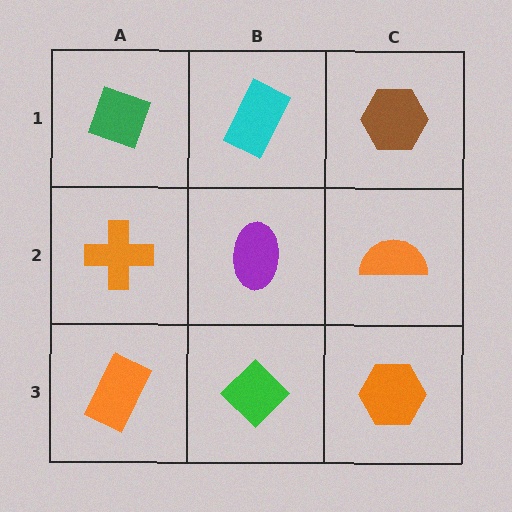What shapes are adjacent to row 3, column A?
An orange cross (row 2, column A), a green diamond (row 3, column B).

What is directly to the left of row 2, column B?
An orange cross.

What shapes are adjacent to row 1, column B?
A purple ellipse (row 2, column B), a green diamond (row 1, column A), a brown hexagon (row 1, column C).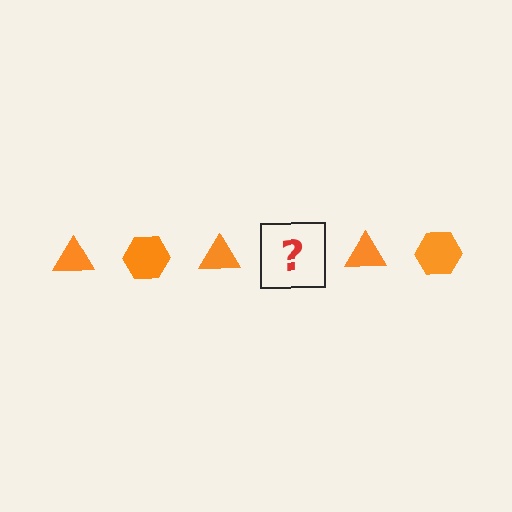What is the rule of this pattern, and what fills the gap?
The rule is that the pattern cycles through triangle, hexagon shapes in orange. The gap should be filled with an orange hexagon.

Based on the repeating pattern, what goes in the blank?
The blank should be an orange hexagon.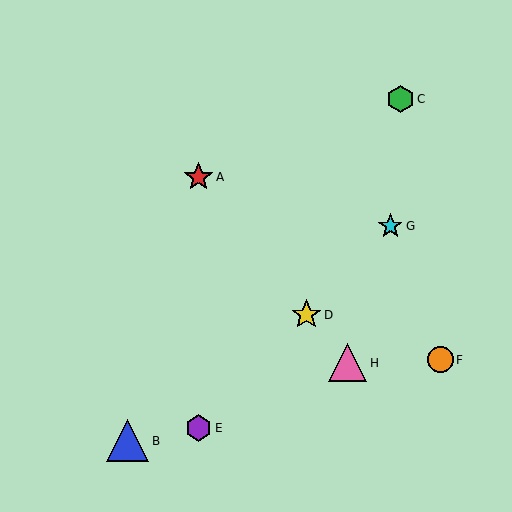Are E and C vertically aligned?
No, E is at x≈198 and C is at x≈400.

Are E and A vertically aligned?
Yes, both are at x≈198.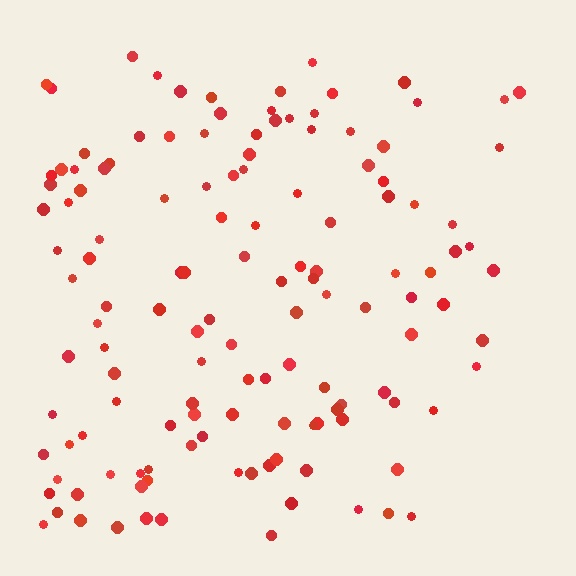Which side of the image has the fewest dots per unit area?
The right.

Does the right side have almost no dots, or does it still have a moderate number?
Still a moderate number, just noticeably fewer than the left.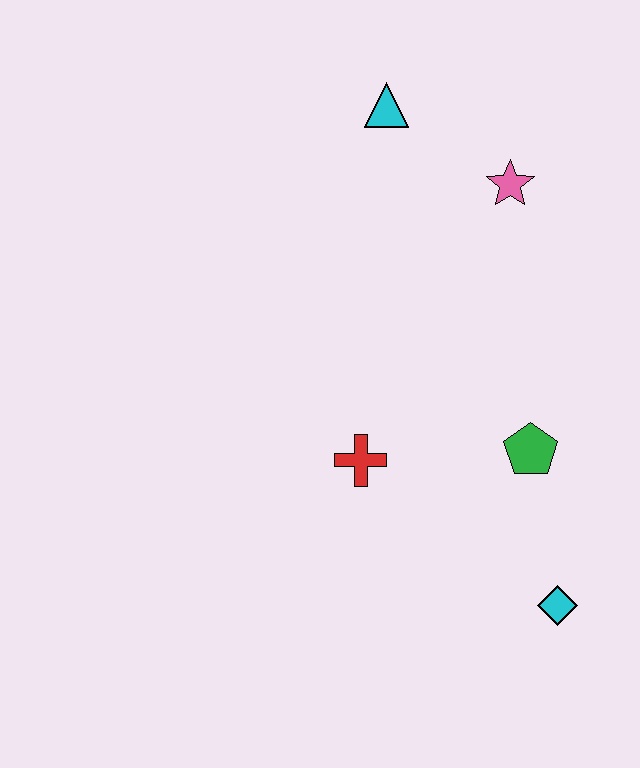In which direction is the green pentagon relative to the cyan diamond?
The green pentagon is above the cyan diamond.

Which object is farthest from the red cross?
The cyan triangle is farthest from the red cross.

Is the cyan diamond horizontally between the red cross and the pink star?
No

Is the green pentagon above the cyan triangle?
No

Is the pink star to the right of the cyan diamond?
No